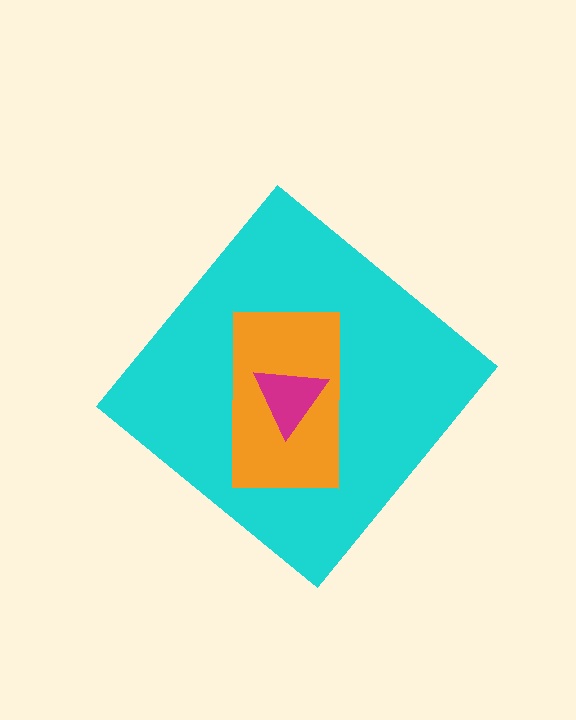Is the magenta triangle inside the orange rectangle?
Yes.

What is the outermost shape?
The cyan diamond.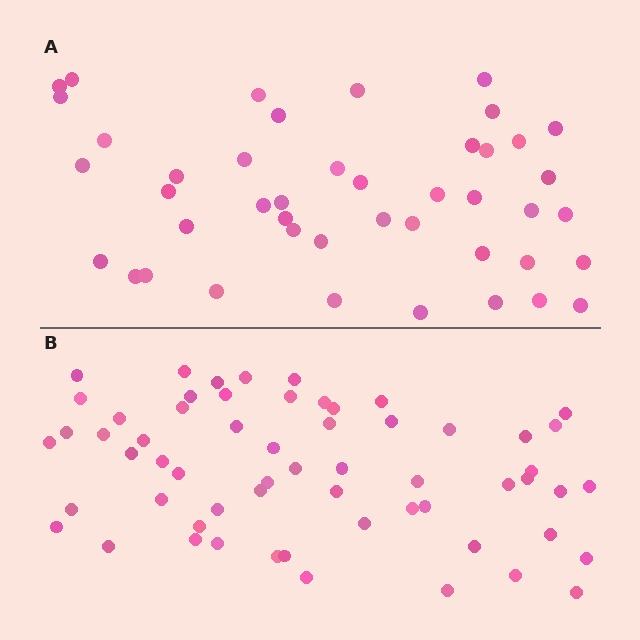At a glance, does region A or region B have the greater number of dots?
Region B (the bottom region) has more dots.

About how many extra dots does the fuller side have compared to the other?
Region B has approximately 15 more dots than region A.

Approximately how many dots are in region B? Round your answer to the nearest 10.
About 60 dots.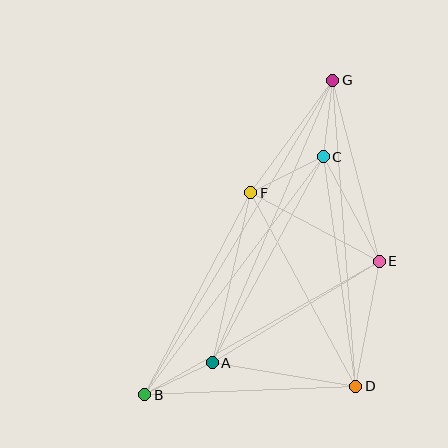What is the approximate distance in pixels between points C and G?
The distance between C and G is approximately 77 pixels.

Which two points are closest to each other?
Points A and B are closest to each other.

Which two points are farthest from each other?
Points B and G are farthest from each other.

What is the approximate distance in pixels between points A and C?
The distance between A and C is approximately 234 pixels.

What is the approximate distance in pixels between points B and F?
The distance between B and F is approximately 228 pixels.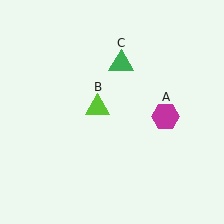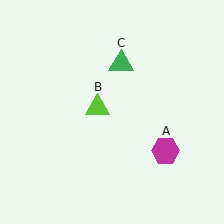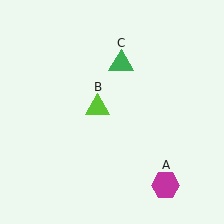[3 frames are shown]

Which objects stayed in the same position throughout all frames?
Lime triangle (object B) and green triangle (object C) remained stationary.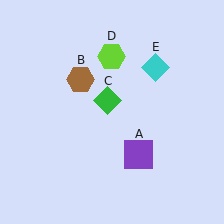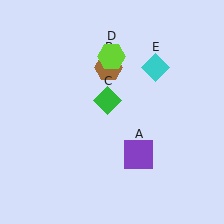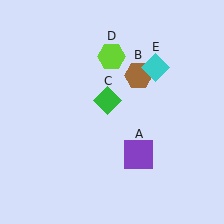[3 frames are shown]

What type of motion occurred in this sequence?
The brown hexagon (object B) rotated clockwise around the center of the scene.